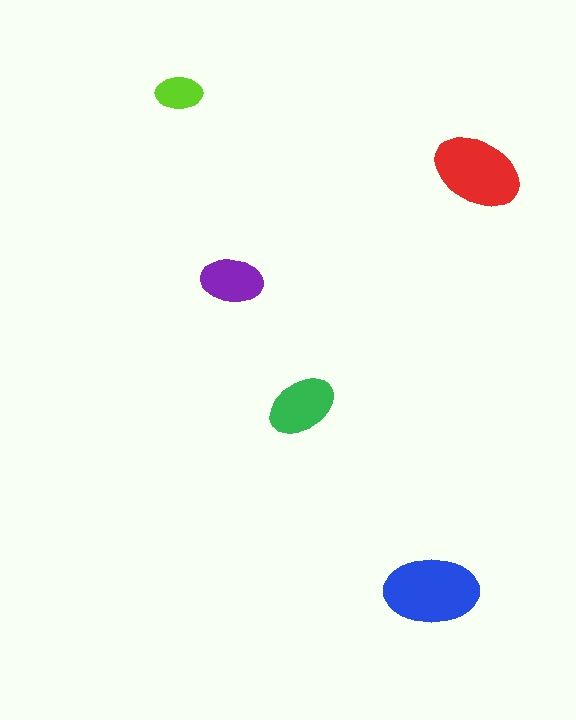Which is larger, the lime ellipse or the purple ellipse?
The purple one.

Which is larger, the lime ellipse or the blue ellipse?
The blue one.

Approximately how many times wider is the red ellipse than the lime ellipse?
About 2 times wider.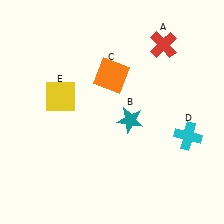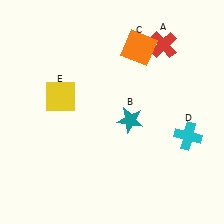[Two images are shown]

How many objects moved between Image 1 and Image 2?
1 object moved between the two images.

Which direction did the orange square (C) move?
The orange square (C) moved right.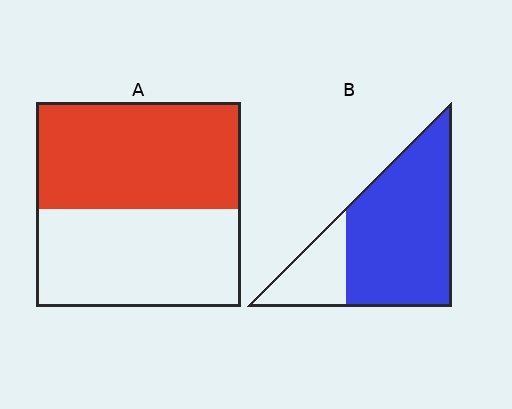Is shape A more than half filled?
Roughly half.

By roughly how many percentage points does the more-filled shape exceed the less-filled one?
By roughly 25 percentage points (B over A).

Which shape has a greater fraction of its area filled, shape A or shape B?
Shape B.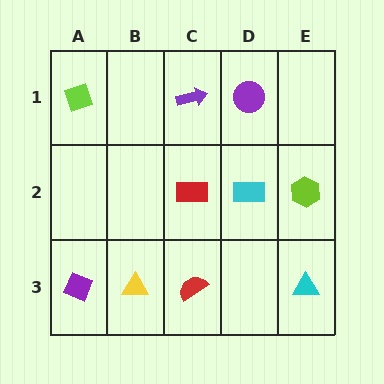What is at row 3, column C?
A red semicircle.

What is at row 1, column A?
A lime diamond.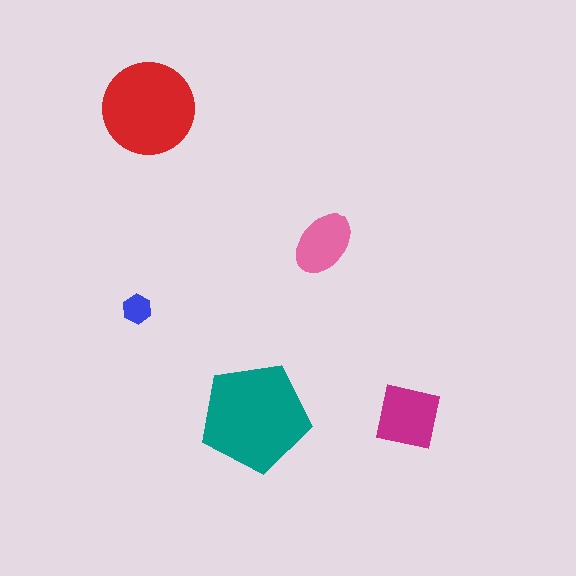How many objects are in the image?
There are 5 objects in the image.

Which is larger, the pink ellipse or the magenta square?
The magenta square.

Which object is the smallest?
The blue hexagon.